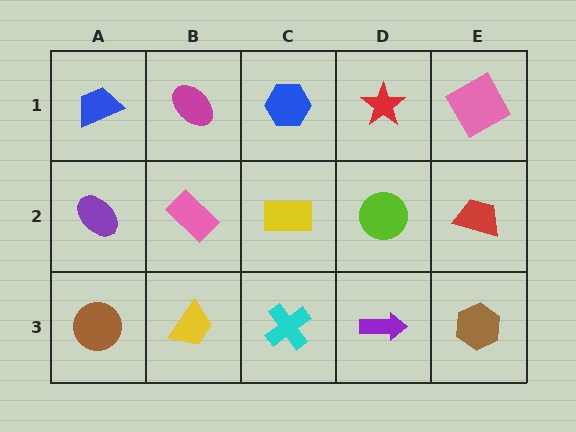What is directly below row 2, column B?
A yellow trapezoid.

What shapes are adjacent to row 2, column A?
A blue trapezoid (row 1, column A), a brown circle (row 3, column A), a pink rectangle (row 2, column B).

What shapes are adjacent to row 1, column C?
A yellow rectangle (row 2, column C), a magenta ellipse (row 1, column B), a red star (row 1, column D).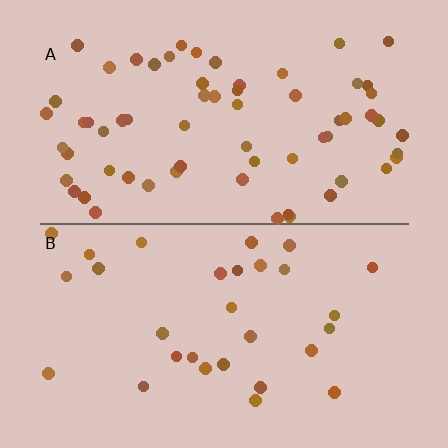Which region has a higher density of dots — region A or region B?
A (the top).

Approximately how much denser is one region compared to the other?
Approximately 2.2× — region A over region B.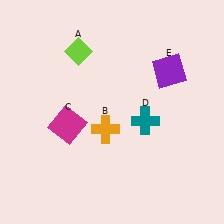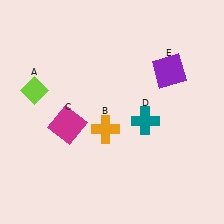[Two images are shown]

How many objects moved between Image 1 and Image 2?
1 object moved between the two images.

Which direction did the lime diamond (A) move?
The lime diamond (A) moved left.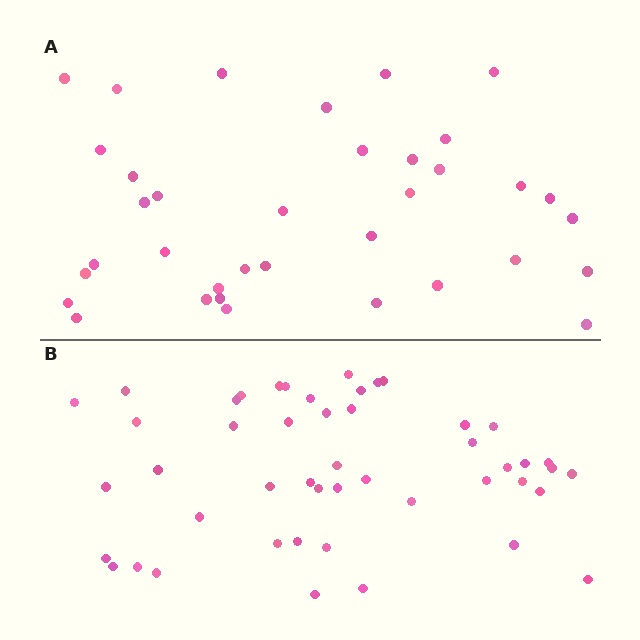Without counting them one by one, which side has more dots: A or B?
Region B (the bottom region) has more dots.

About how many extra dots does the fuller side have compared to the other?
Region B has roughly 12 or so more dots than region A.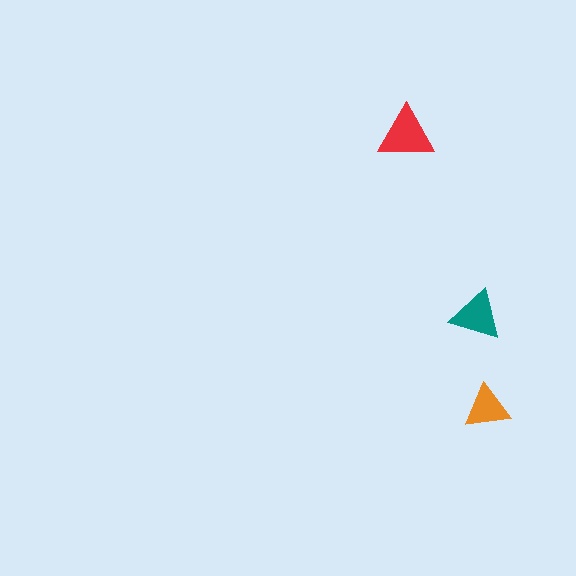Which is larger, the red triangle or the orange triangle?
The red one.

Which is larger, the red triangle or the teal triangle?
The red one.